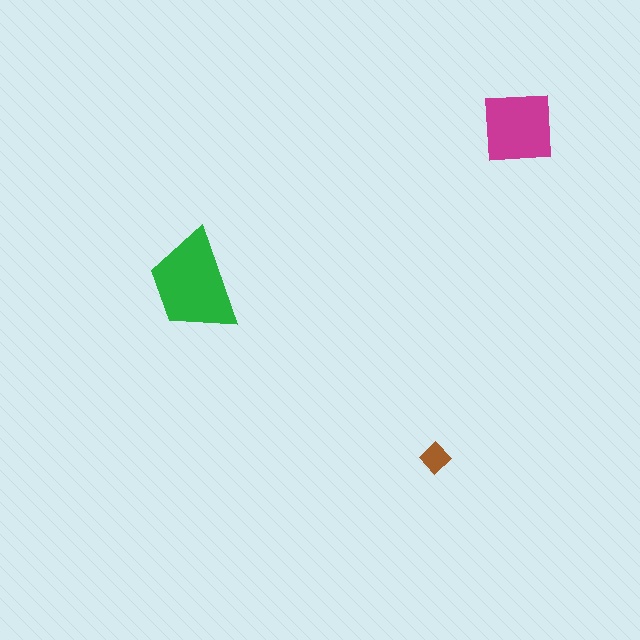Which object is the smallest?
The brown diamond.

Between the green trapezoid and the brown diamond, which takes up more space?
The green trapezoid.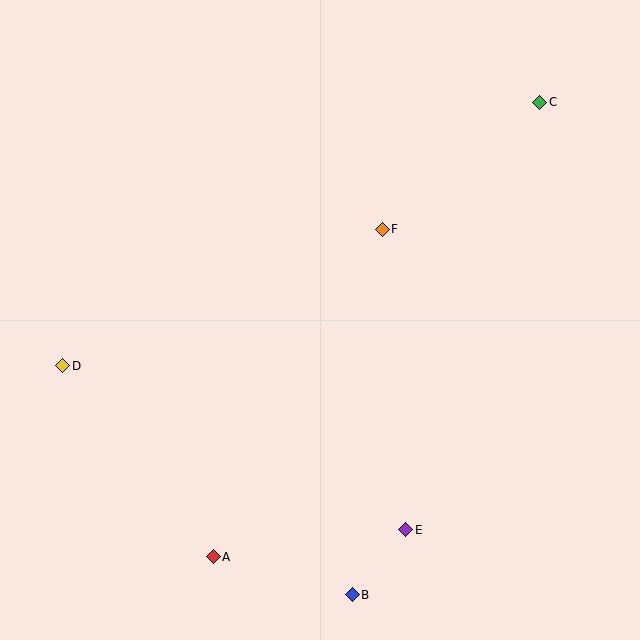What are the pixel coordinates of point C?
Point C is at (540, 102).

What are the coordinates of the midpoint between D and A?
The midpoint between D and A is at (138, 461).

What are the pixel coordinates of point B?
Point B is at (352, 595).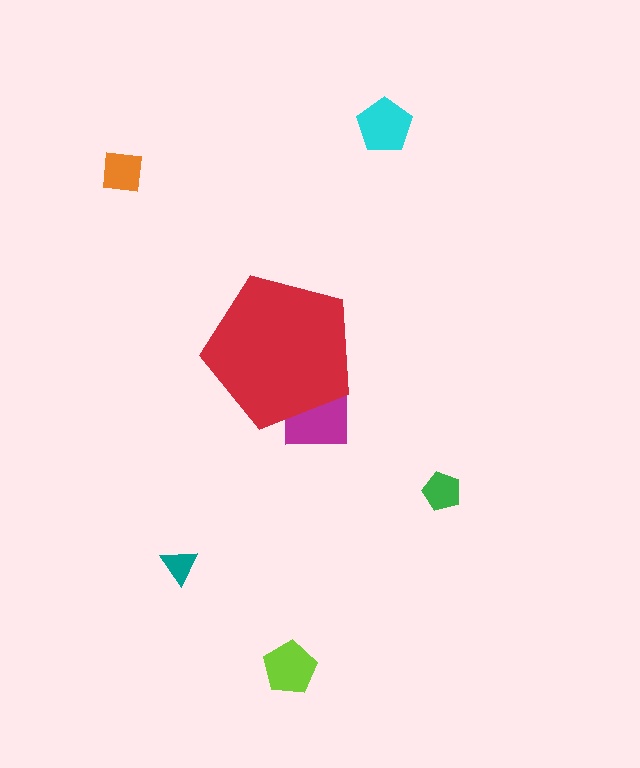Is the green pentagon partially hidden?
No, the green pentagon is fully visible.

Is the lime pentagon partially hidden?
No, the lime pentagon is fully visible.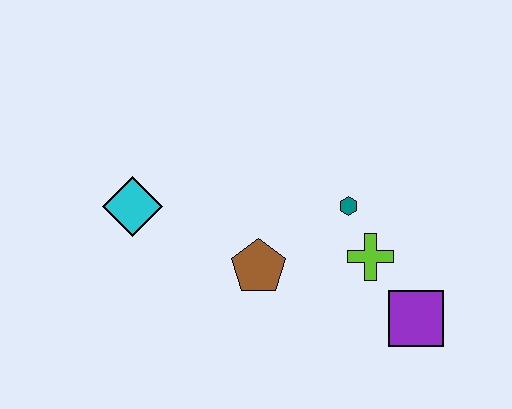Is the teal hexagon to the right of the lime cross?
No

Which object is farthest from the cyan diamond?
The purple square is farthest from the cyan diamond.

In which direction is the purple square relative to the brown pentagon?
The purple square is to the right of the brown pentagon.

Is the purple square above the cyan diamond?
No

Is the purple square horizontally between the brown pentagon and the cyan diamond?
No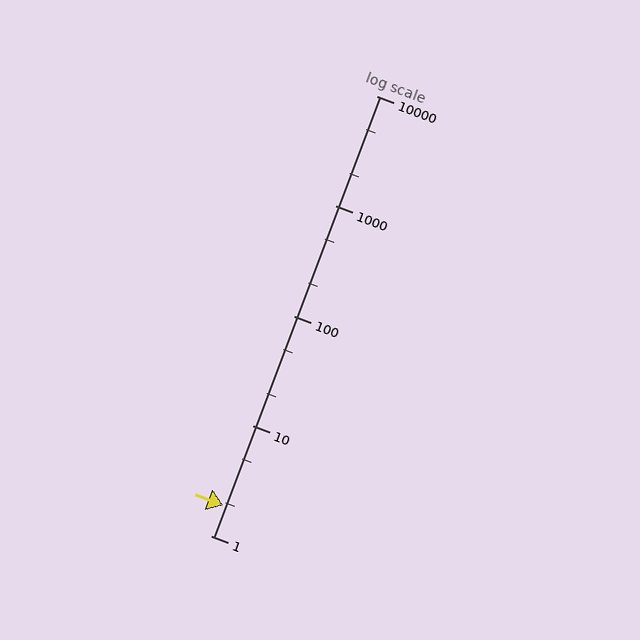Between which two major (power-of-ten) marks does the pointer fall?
The pointer is between 1 and 10.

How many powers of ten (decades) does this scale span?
The scale spans 4 decades, from 1 to 10000.